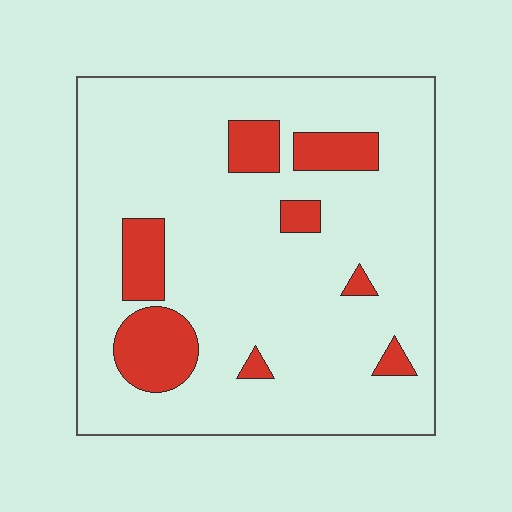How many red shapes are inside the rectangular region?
8.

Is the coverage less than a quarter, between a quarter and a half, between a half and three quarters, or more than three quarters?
Less than a quarter.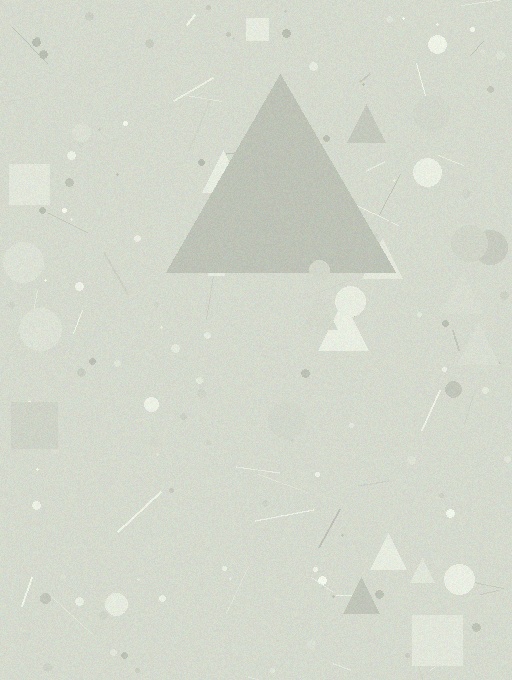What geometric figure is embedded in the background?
A triangle is embedded in the background.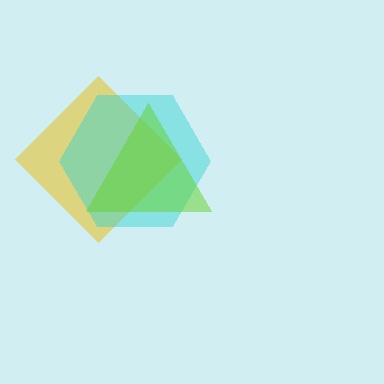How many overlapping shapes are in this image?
There are 3 overlapping shapes in the image.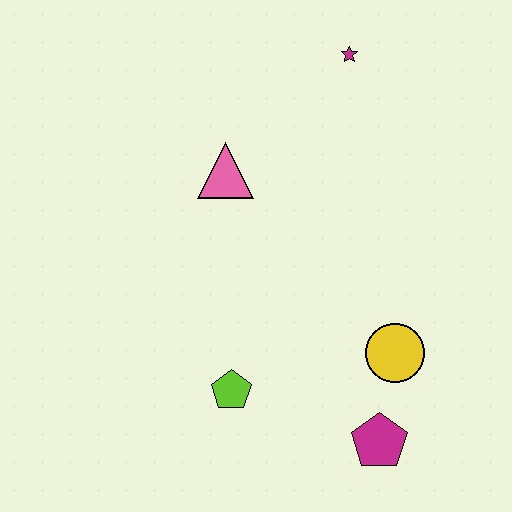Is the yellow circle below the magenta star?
Yes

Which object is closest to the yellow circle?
The magenta pentagon is closest to the yellow circle.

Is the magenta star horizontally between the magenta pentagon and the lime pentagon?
Yes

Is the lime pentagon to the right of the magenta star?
No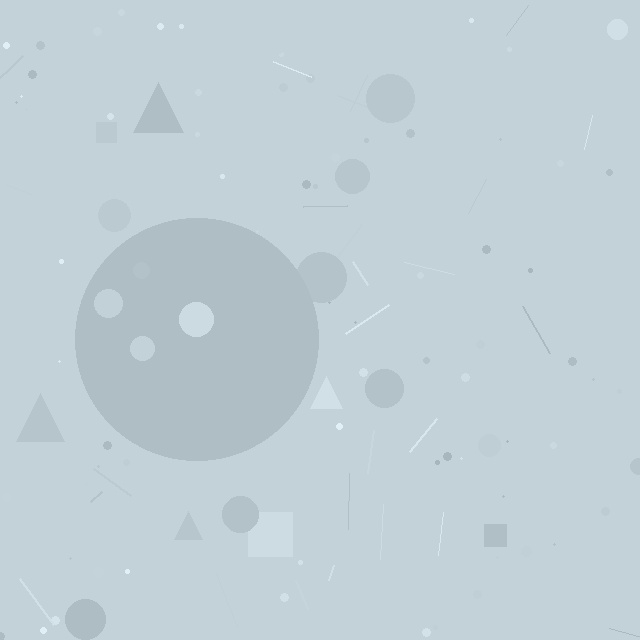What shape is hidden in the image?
A circle is hidden in the image.